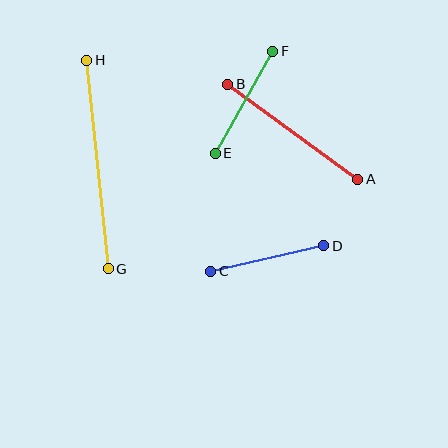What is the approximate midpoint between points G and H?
The midpoint is at approximately (97, 164) pixels.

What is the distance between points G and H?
The distance is approximately 210 pixels.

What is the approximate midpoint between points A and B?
The midpoint is at approximately (293, 132) pixels.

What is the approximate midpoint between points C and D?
The midpoint is at approximately (267, 259) pixels.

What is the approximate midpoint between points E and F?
The midpoint is at approximately (244, 102) pixels.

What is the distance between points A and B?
The distance is approximately 161 pixels.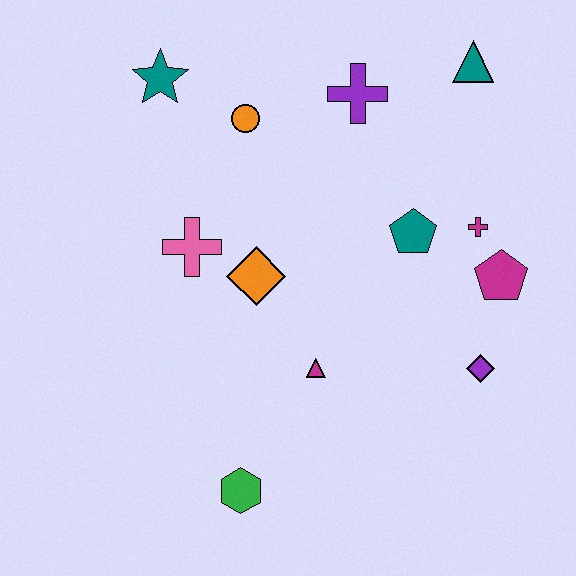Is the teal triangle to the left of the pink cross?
No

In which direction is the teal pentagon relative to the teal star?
The teal pentagon is to the right of the teal star.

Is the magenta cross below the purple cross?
Yes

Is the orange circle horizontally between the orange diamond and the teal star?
Yes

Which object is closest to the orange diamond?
The pink cross is closest to the orange diamond.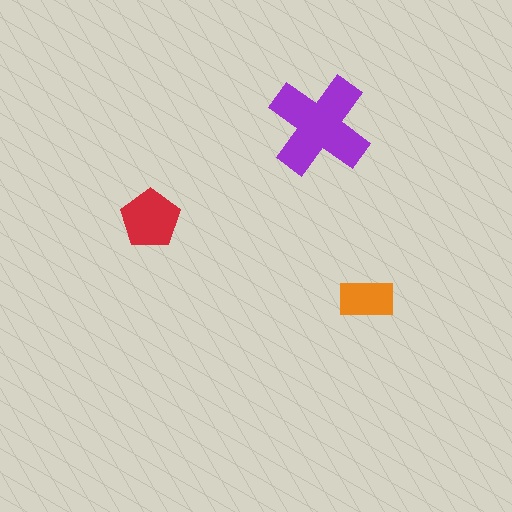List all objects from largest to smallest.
The purple cross, the red pentagon, the orange rectangle.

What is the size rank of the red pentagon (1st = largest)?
2nd.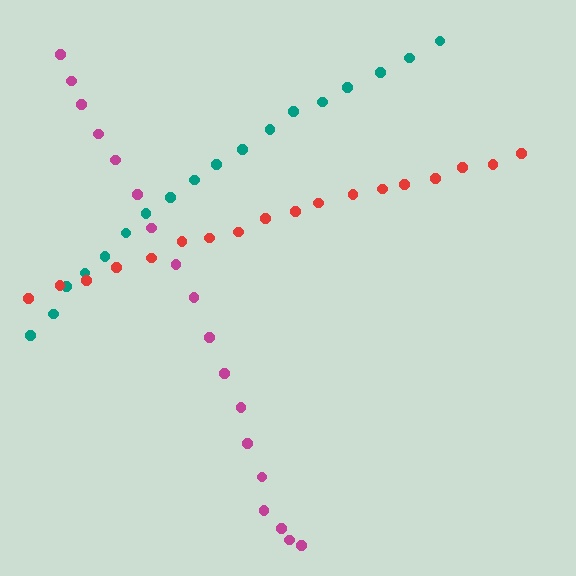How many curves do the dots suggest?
There are 3 distinct paths.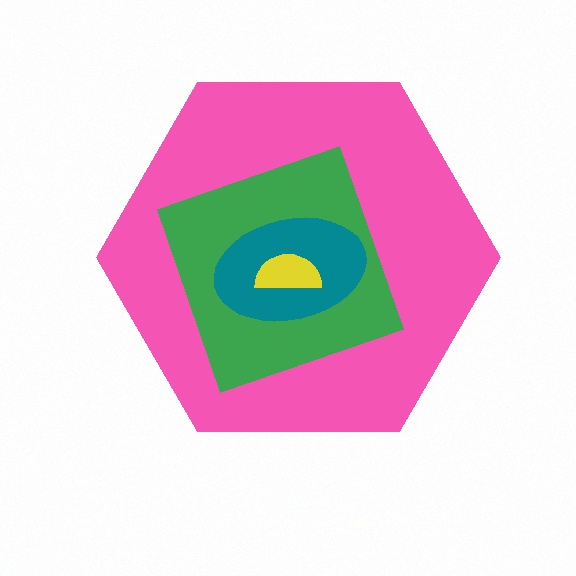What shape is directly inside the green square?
The teal ellipse.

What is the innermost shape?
The yellow semicircle.